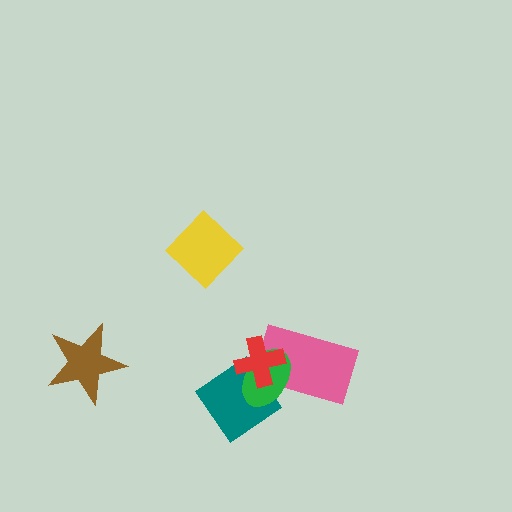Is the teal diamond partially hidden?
Yes, it is partially covered by another shape.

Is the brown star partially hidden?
No, no other shape covers it.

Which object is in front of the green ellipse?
The red cross is in front of the green ellipse.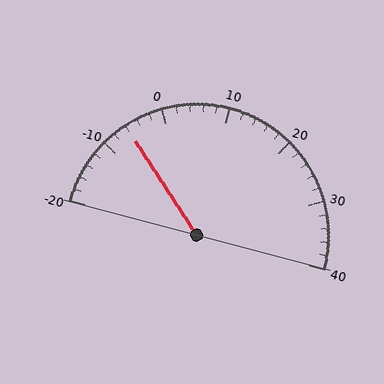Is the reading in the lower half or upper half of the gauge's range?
The reading is in the lower half of the range (-20 to 40).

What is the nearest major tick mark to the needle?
The nearest major tick mark is -10.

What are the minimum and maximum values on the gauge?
The gauge ranges from -20 to 40.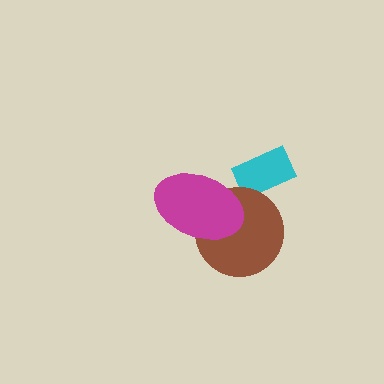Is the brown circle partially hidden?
Yes, it is partially covered by another shape.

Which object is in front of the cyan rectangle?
The brown circle is in front of the cyan rectangle.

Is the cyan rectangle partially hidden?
Yes, it is partially covered by another shape.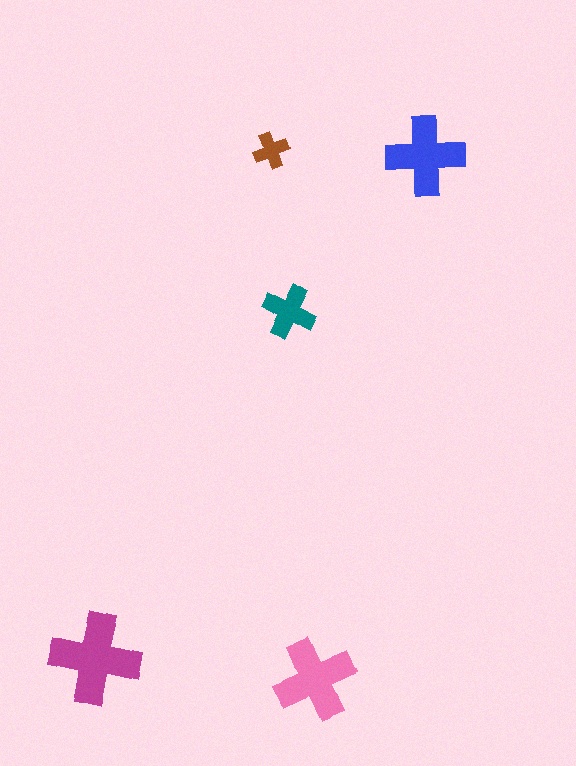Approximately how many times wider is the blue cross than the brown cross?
About 2 times wider.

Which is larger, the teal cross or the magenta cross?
The magenta one.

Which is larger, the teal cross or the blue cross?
The blue one.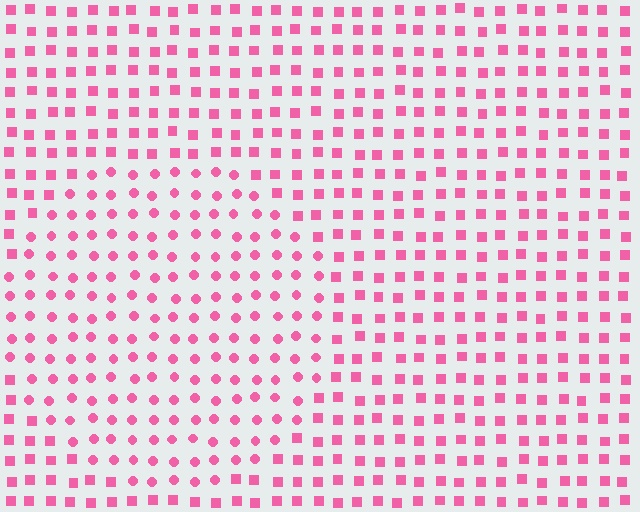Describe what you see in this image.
The image is filled with small pink elements arranged in a uniform grid. A circle-shaped region contains circles, while the surrounding area contains squares. The boundary is defined purely by the change in element shape.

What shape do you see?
I see a circle.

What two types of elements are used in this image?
The image uses circles inside the circle region and squares outside it.